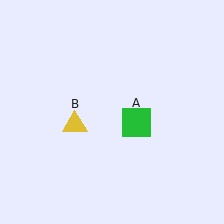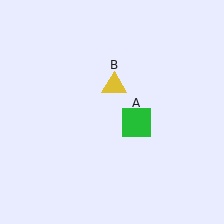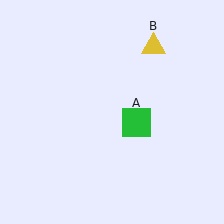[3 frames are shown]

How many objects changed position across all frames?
1 object changed position: yellow triangle (object B).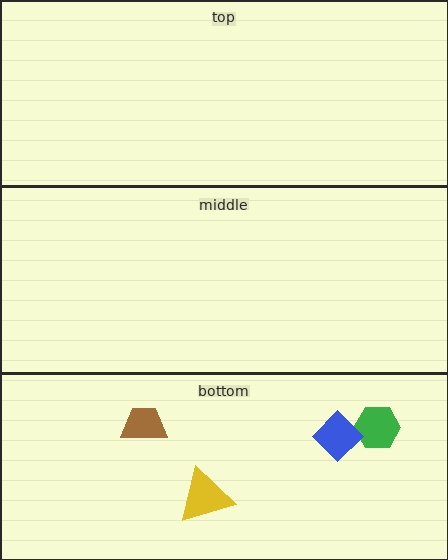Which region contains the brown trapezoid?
The bottom region.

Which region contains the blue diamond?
The bottom region.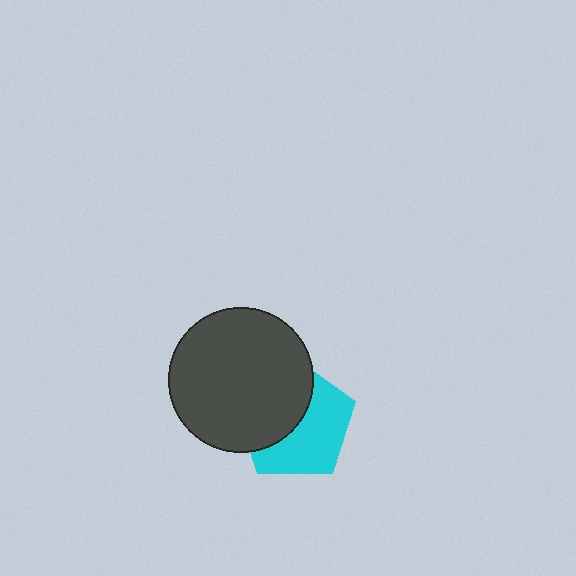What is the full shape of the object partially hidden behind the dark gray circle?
The partially hidden object is a cyan pentagon.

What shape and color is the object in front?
The object in front is a dark gray circle.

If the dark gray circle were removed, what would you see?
You would see the complete cyan pentagon.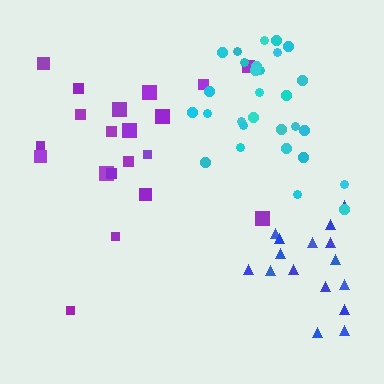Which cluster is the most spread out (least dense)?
Purple.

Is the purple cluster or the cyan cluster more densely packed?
Cyan.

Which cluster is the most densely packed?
Cyan.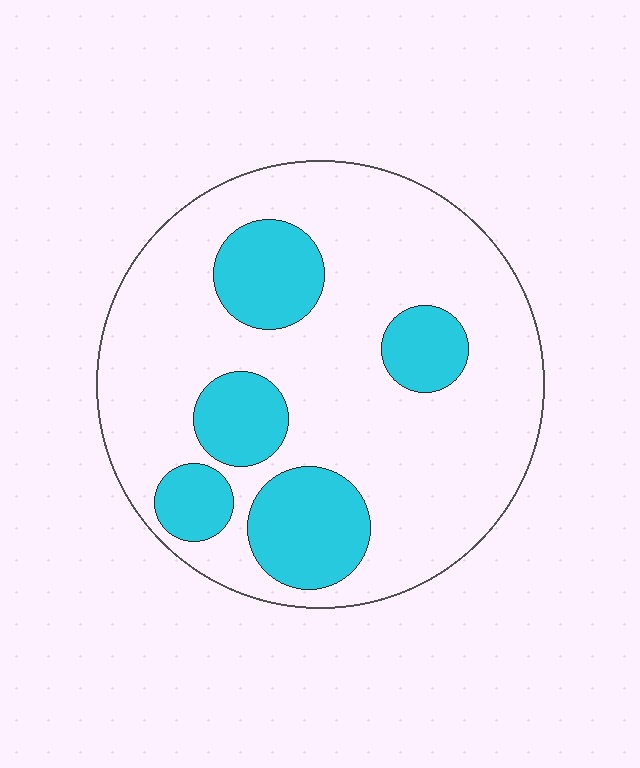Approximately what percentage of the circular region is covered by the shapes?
Approximately 25%.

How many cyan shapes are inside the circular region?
5.